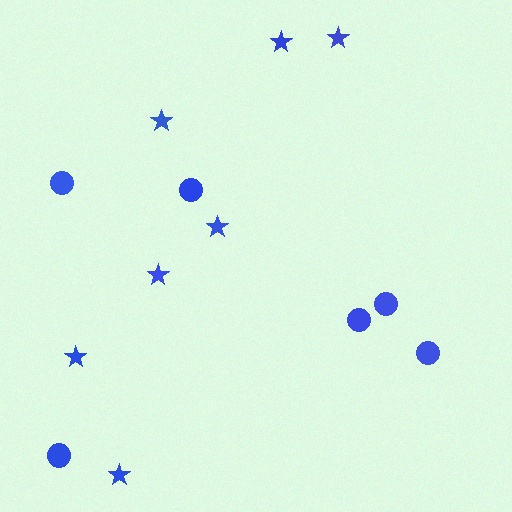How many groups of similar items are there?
There are 2 groups: one group of stars (7) and one group of circles (6).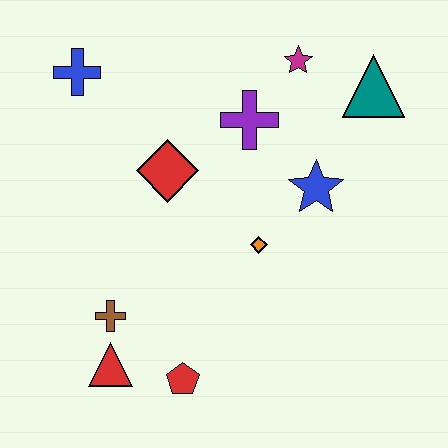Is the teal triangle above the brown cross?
Yes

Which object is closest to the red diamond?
The purple cross is closest to the red diamond.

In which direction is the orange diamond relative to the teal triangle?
The orange diamond is below the teal triangle.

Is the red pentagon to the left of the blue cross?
No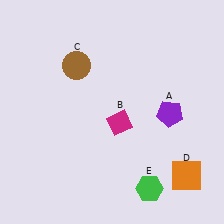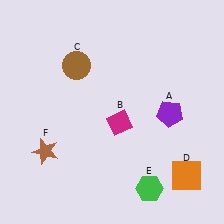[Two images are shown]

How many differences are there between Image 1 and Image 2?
There is 1 difference between the two images.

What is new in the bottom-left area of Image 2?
A brown star (F) was added in the bottom-left area of Image 2.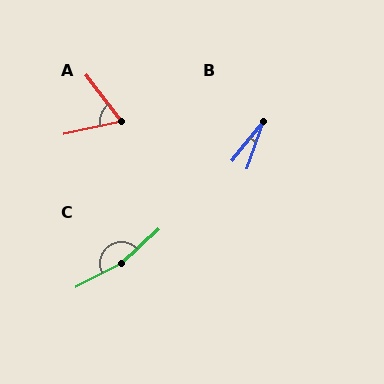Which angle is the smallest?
B, at approximately 19 degrees.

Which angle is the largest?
C, at approximately 164 degrees.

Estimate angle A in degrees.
Approximately 66 degrees.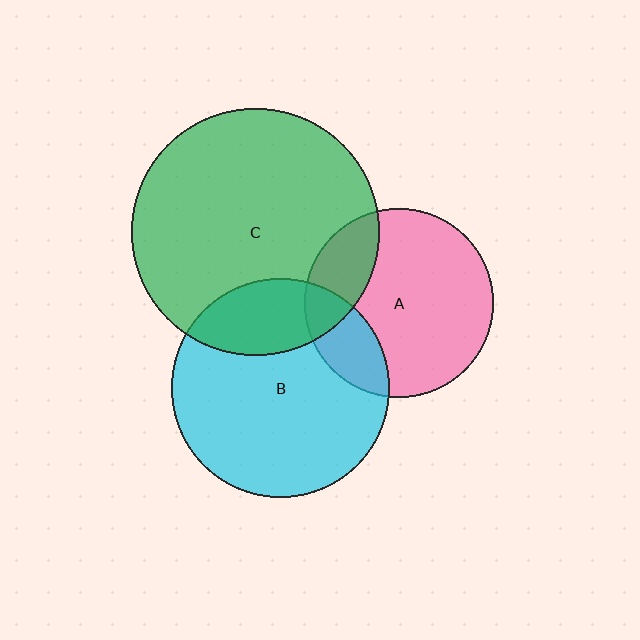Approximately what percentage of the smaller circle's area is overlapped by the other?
Approximately 20%.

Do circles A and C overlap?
Yes.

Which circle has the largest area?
Circle C (green).